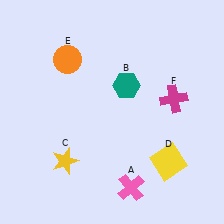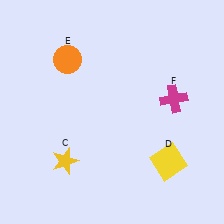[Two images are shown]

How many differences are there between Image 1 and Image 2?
There are 2 differences between the two images.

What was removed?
The pink cross (A), the teal hexagon (B) were removed in Image 2.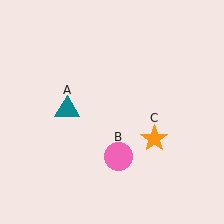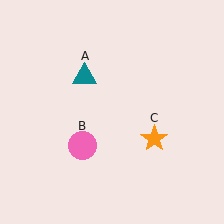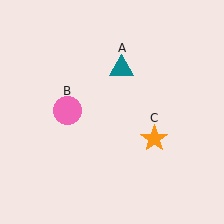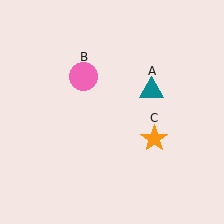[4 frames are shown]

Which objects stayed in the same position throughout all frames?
Orange star (object C) remained stationary.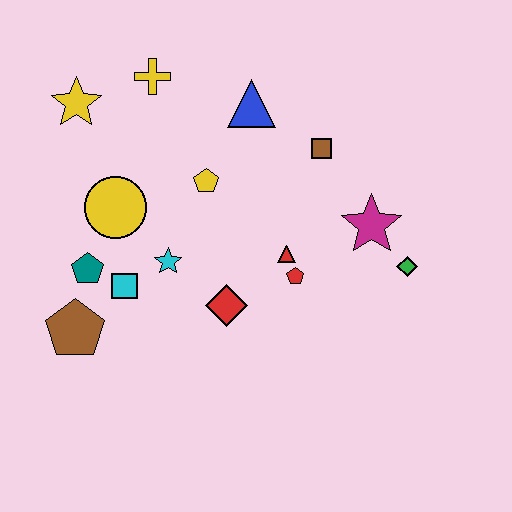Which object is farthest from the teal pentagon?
The green diamond is farthest from the teal pentagon.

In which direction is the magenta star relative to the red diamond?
The magenta star is to the right of the red diamond.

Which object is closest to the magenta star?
The green diamond is closest to the magenta star.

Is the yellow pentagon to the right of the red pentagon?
No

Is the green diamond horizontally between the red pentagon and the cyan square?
No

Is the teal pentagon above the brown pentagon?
Yes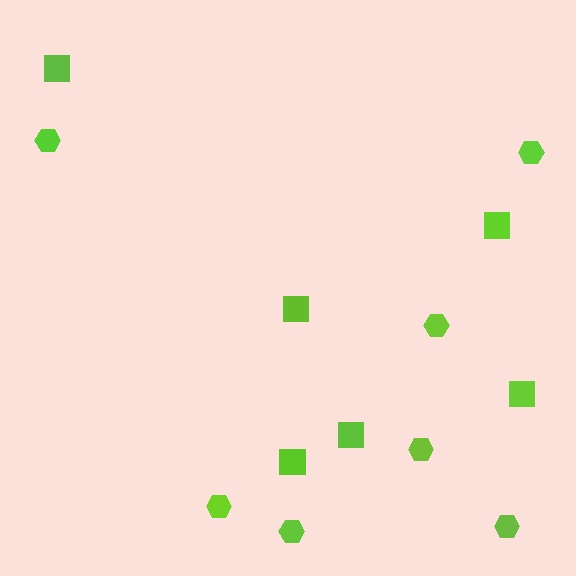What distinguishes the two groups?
There are 2 groups: one group of hexagons (7) and one group of squares (6).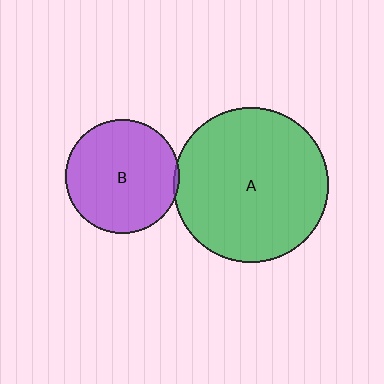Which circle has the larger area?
Circle A (green).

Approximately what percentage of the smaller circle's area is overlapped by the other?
Approximately 5%.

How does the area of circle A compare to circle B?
Approximately 1.9 times.